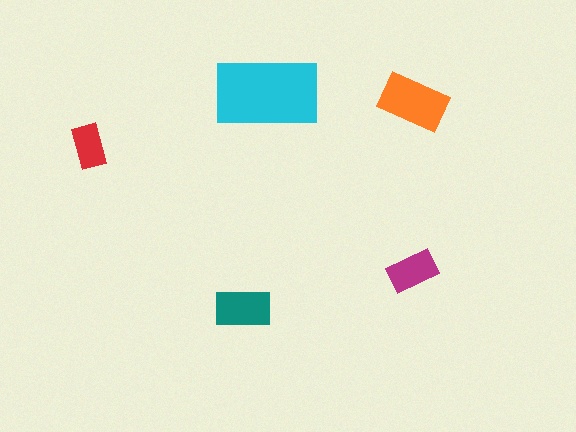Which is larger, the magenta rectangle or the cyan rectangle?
The cyan one.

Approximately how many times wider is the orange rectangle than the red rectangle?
About 1.5 times wider.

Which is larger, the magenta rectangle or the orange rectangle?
The orange one.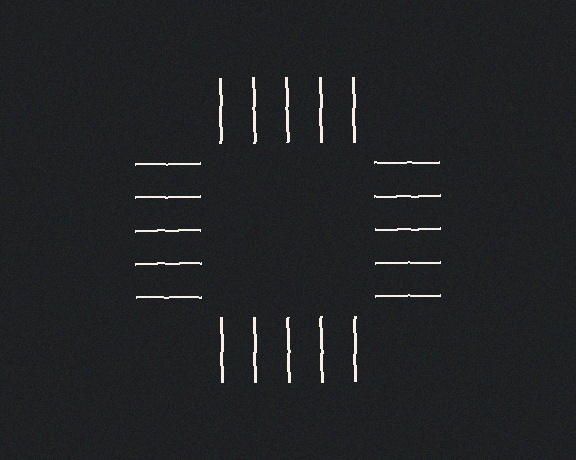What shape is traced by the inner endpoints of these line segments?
An illusory square — the line segments terminate on its edges but no continuous stroke is drawn.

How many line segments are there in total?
20 — 5 along each of the 4 edges.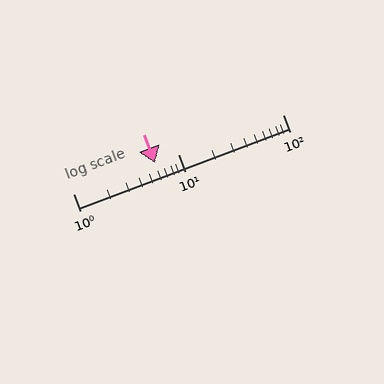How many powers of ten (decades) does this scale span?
The scale spans 2 decades, from 1 to 100.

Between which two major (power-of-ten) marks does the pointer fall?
The pointer is between 1 and 10.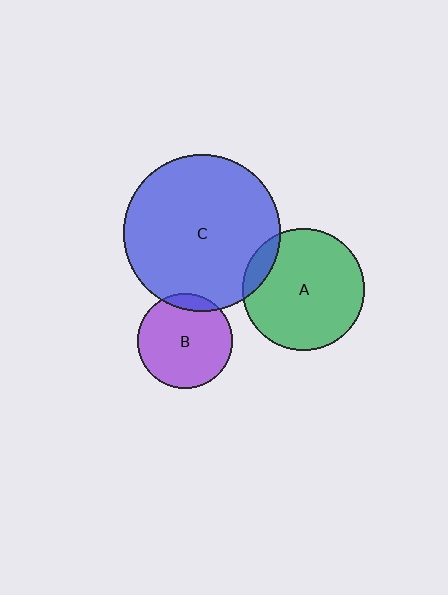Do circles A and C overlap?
Yes.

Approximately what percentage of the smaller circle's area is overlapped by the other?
Approximately 10%.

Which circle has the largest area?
Circle C (blue).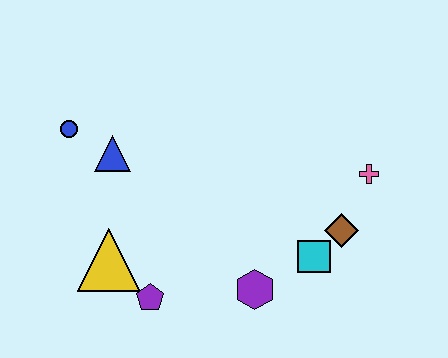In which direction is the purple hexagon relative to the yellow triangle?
The purple hexagon is to the right of the yellow triangle.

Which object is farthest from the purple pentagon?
The pink cross is farthest from the purple pentagon.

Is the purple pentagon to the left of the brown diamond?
Yes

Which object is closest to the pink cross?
The brown diamond is closest to the pink cross.